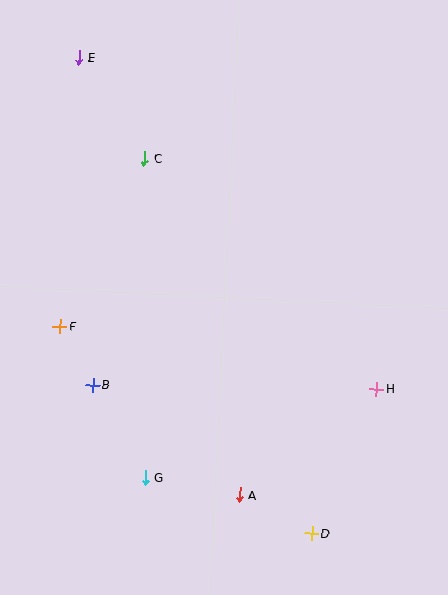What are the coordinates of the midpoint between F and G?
The midpoint between F and G is at (103, 402).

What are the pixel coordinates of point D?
Point D is at (312, 534).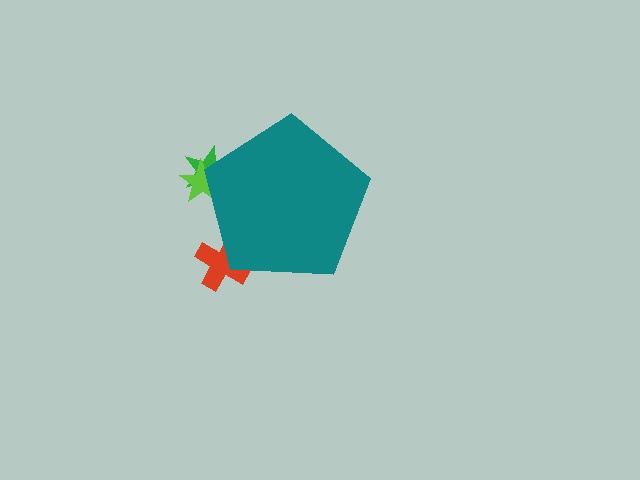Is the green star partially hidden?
Yes, the green star is partially hidden behind the teal pentagon.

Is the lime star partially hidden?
Yes, the lime star is partially hidden behind the teal pentagon.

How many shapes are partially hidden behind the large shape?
3 shapes are partially hidden.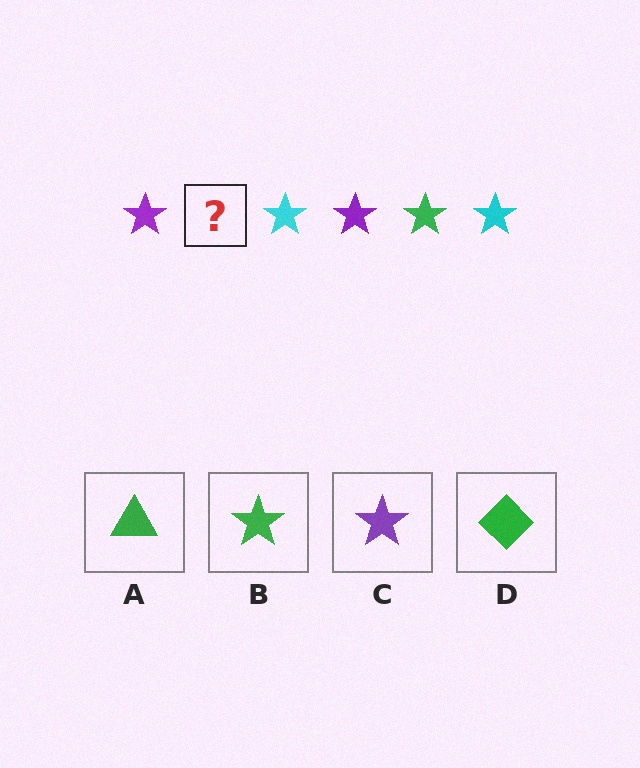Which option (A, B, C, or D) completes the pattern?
B.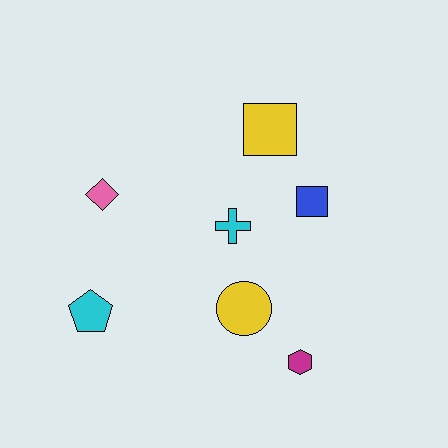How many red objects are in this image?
There are no red objects.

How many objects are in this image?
There are 7 objects.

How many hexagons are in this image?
There is 1 hexagon.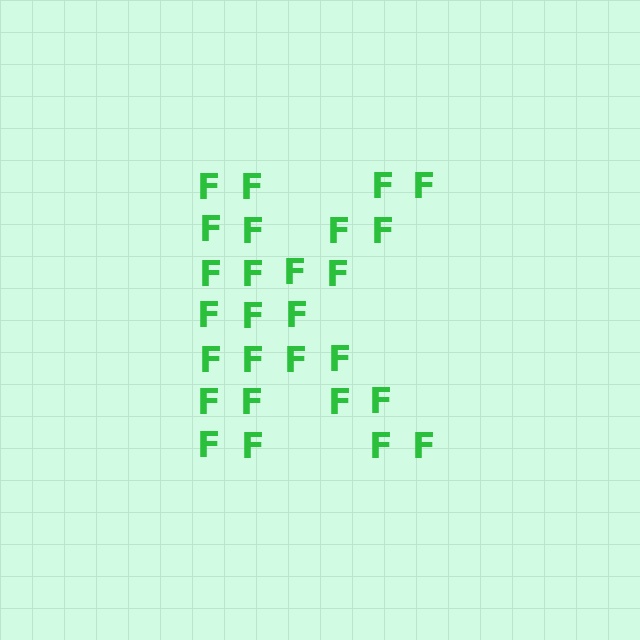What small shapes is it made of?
It is made of small letter F's.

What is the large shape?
The large shape is the letter K.